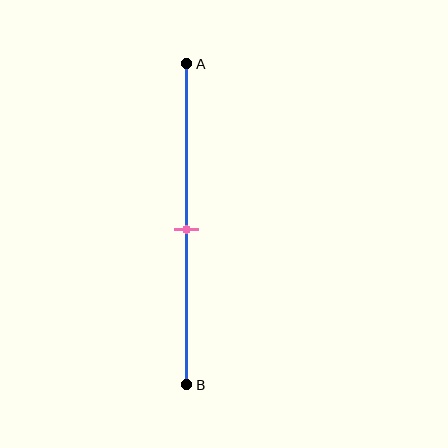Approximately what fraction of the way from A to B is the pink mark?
The pink mark is approximately 50% of the way from A to B.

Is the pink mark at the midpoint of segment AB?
Yes, the mark is approximately at the midpoint.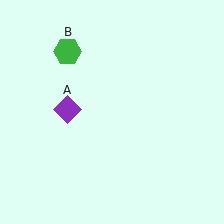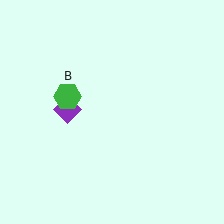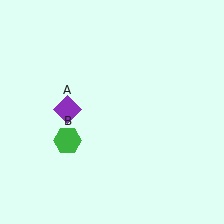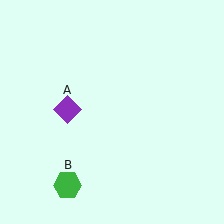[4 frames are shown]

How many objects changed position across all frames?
1 object changed position: green hexagon (object B).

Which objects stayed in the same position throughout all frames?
Purple diamond (object A) remained stationary.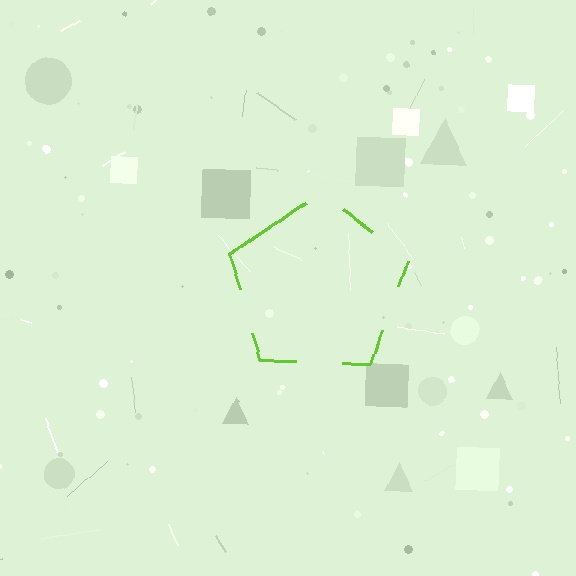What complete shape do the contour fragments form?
The contour fragments form a pentagon.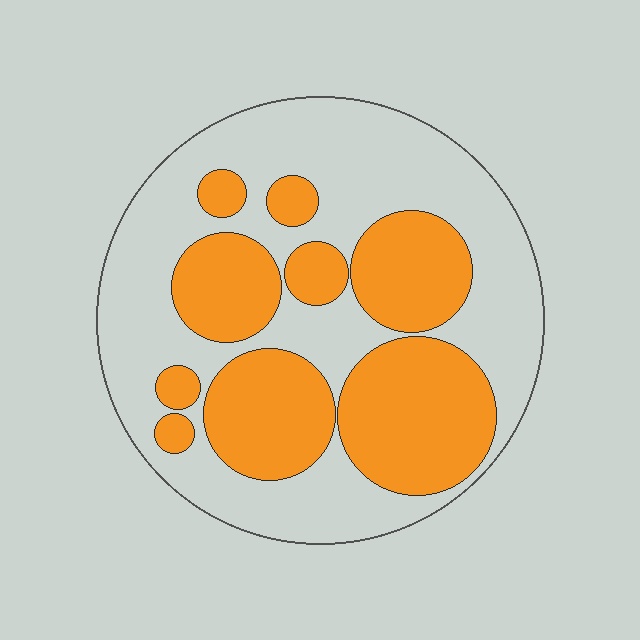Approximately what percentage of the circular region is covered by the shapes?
Approximately 40%.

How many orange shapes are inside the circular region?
9.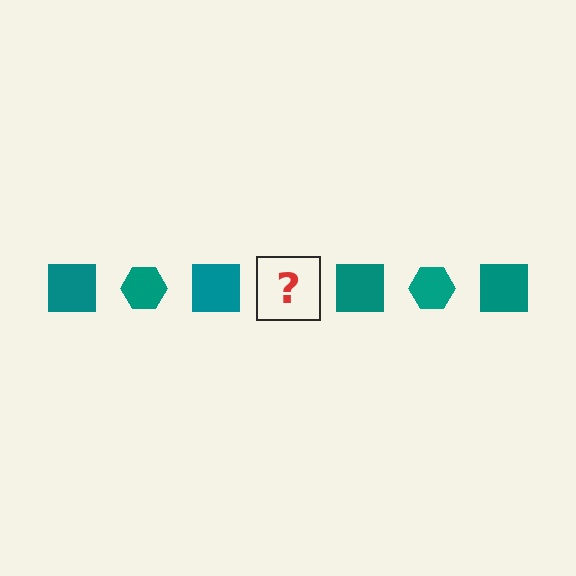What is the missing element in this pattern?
The missing element is a teal hexagon.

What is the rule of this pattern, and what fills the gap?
The rule is that the pattern cycles through square, hexagon shapes in teal. The gap should be filled with a teal hexagon.